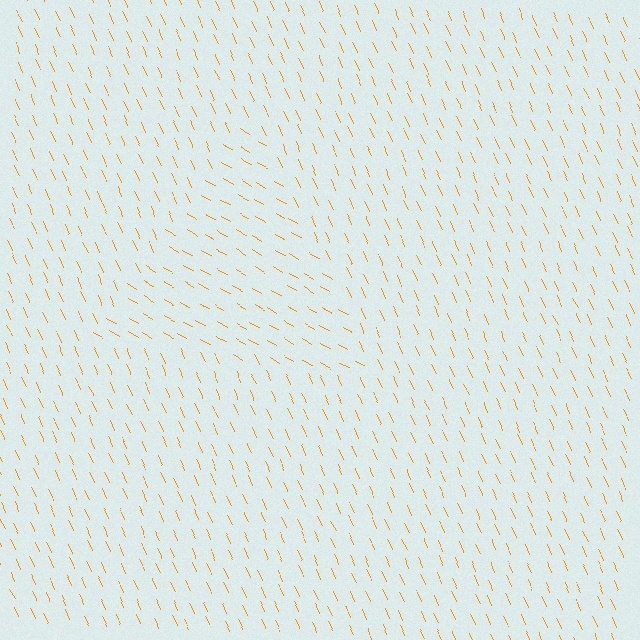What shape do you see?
I see a triangle.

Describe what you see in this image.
The image is filled with small orange line segments. A triangle region in the image has lines oriented differently from the surrounding lines, creating a visible texture boundary.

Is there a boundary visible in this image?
Yes, there is a texture boundary formed by a change in line orientation.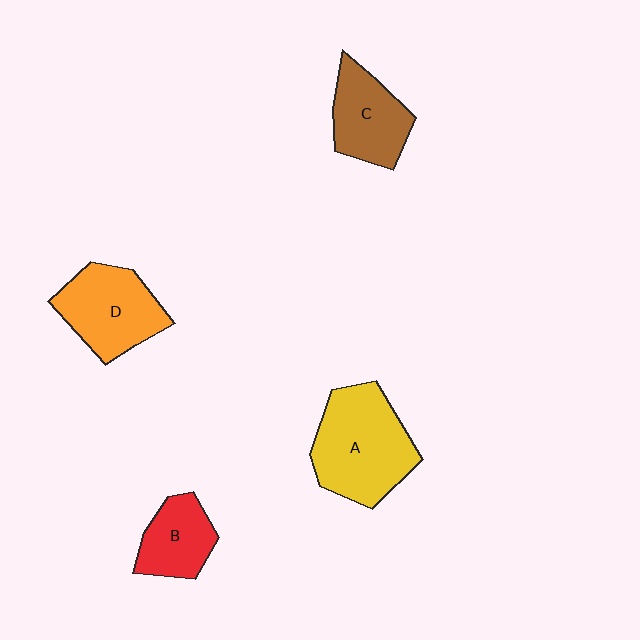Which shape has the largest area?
Shape A (yellow).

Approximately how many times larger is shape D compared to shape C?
Approximately 1.2 times.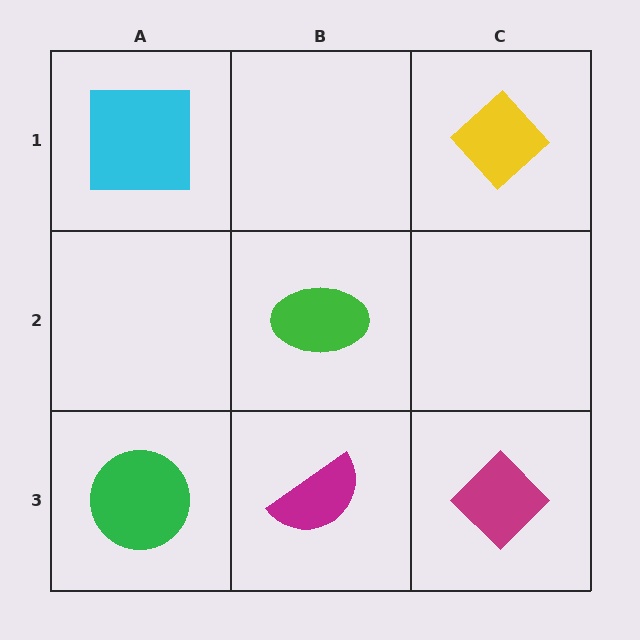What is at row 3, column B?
A magenta semicircle.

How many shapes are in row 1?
2 shapes.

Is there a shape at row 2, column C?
No, that cell is empty.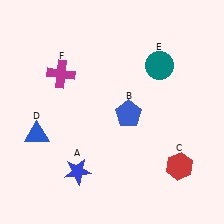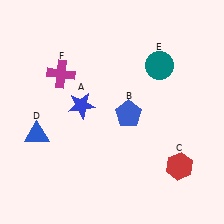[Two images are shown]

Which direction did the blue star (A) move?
The blue star (A) moved up.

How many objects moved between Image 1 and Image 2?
1 object moved between the two images.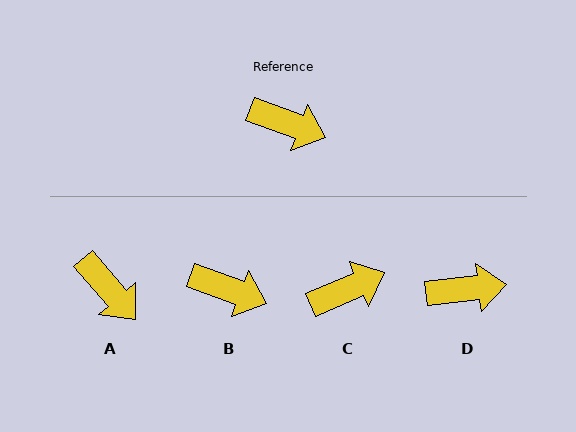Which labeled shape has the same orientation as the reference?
B.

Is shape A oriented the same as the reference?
No, it is off by about 29 degrees.